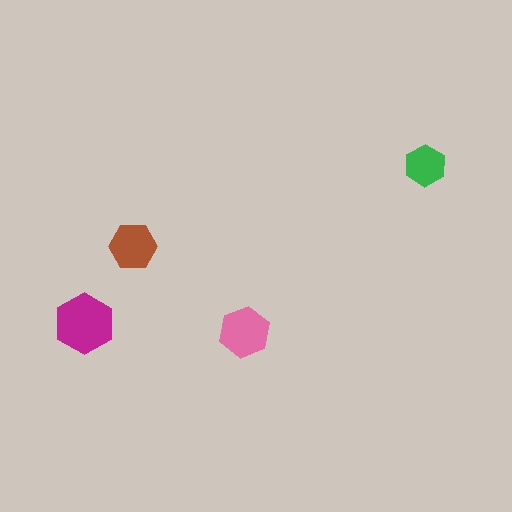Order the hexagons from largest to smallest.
the magenta one, the pink one, the brown one, the green one.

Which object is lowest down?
The pink hexagon is bottommost.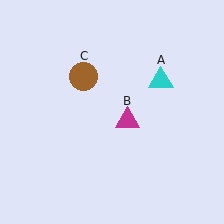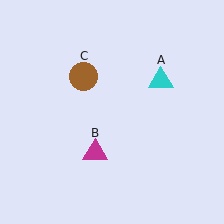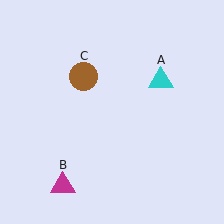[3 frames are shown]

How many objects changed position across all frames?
1 object changed position: magenta triangle (object B).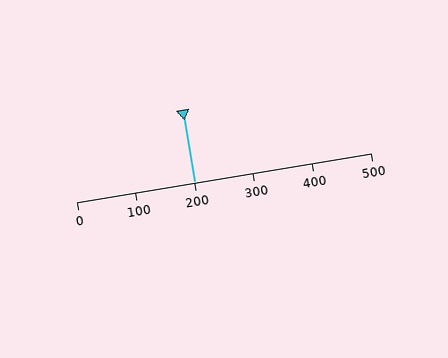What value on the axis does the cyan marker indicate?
The marker indicates approximately 200.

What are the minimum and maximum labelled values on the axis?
The axis runs from 0 to 500.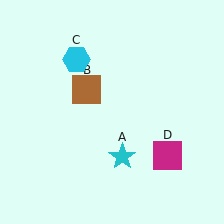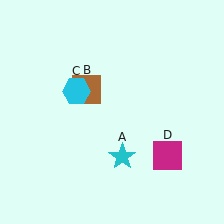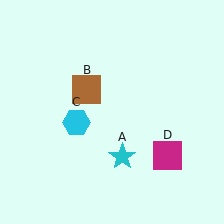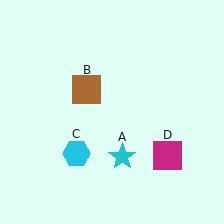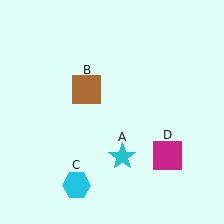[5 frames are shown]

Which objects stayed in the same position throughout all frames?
Cyan star (object A) and brown square (object B) and magenta square (object D) remained stationary.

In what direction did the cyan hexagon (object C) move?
The cyan hexagon (object C) moved down.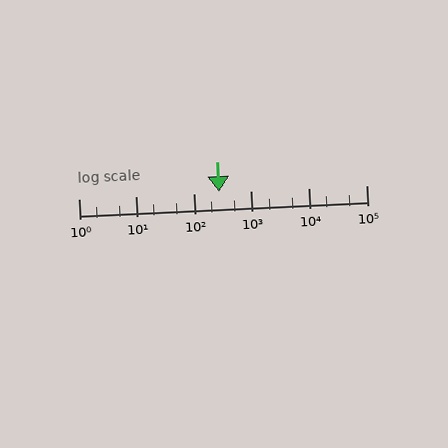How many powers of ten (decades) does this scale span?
The scale spans 5 decades, from 1 to 100000.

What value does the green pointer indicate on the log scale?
The pointer indicates approximately 280.